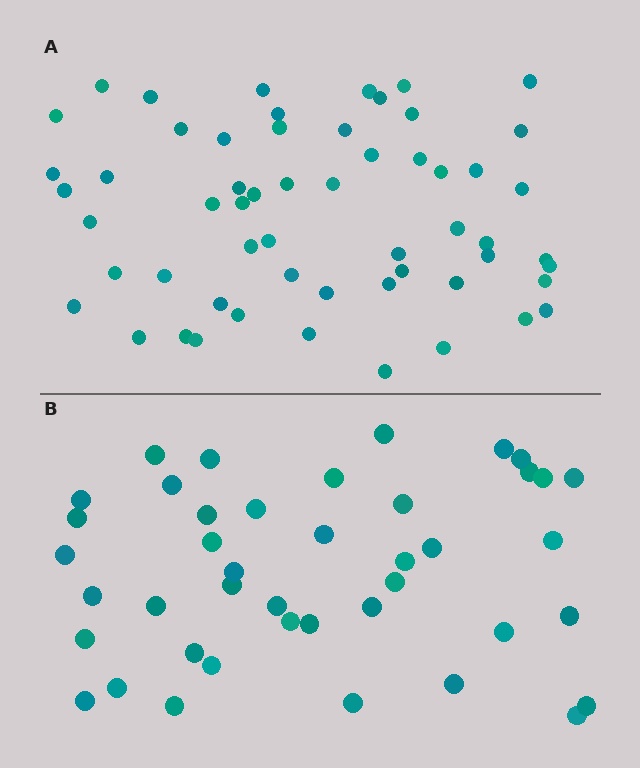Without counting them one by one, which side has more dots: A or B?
Region A (the top region) has more dots.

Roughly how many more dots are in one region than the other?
Region A has approximately 15 more dots than region B.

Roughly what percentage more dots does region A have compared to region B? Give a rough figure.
About 35% more.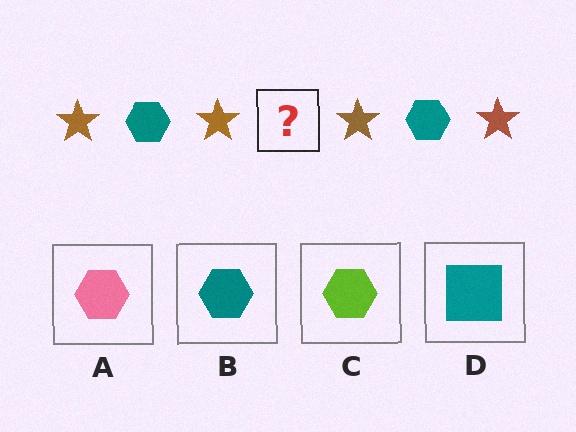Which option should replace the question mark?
Option B.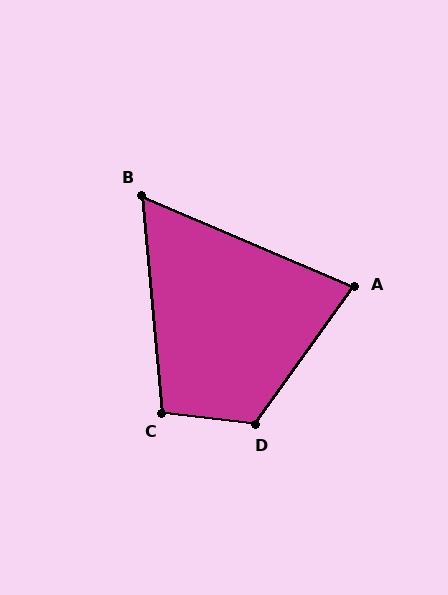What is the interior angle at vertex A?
Approximately 78 degrees (acute).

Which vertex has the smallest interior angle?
B, at approximately 62 degrees.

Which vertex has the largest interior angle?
D, at approximately 118 degrees.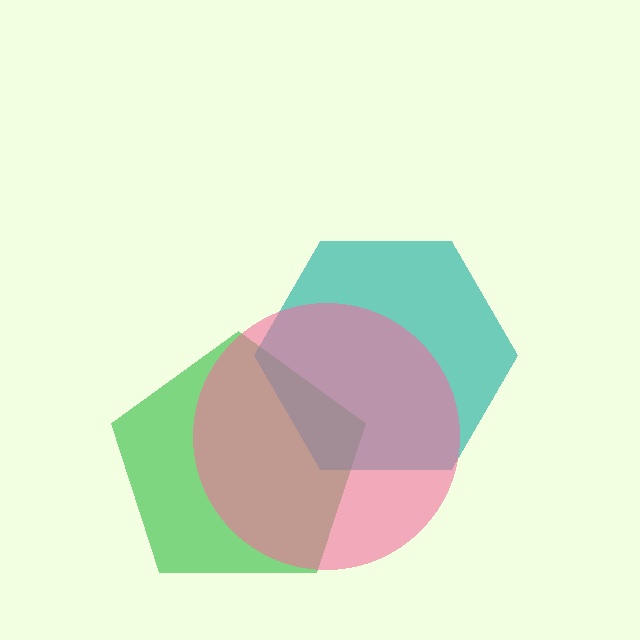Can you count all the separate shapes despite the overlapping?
Yes, there are 3 separate shapes.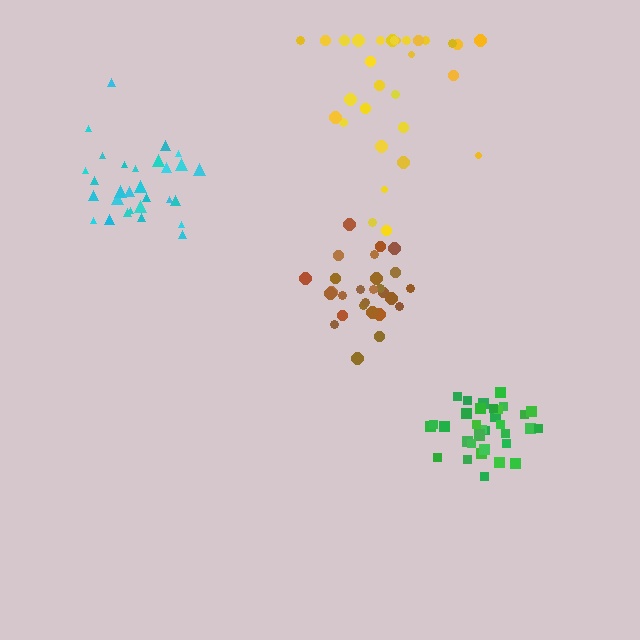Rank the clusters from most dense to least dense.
green, brown, cyan, yellow.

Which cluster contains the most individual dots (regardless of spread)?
Green (34).